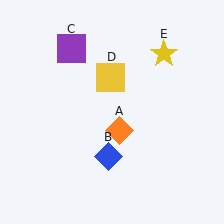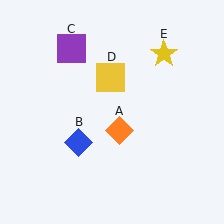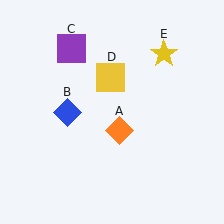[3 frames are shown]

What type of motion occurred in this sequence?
The blue diamond (object B) rotated clockwise around the center of the scene.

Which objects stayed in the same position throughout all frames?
Orange diamond (object A) and purple square (object C) and yellow square (object D) and yellow star (object E) remained stationary.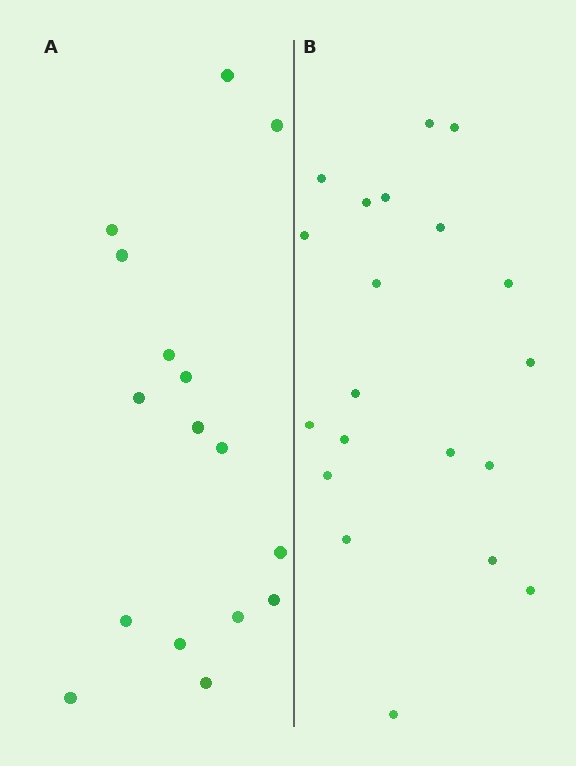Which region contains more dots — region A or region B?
Region B (the right region) has more dots.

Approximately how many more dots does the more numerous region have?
Region B has about 4 more dots than region A.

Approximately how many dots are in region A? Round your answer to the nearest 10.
About 20 dots. (The exact count is 16, which rounds to 20.)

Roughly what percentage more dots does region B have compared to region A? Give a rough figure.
About 25% more.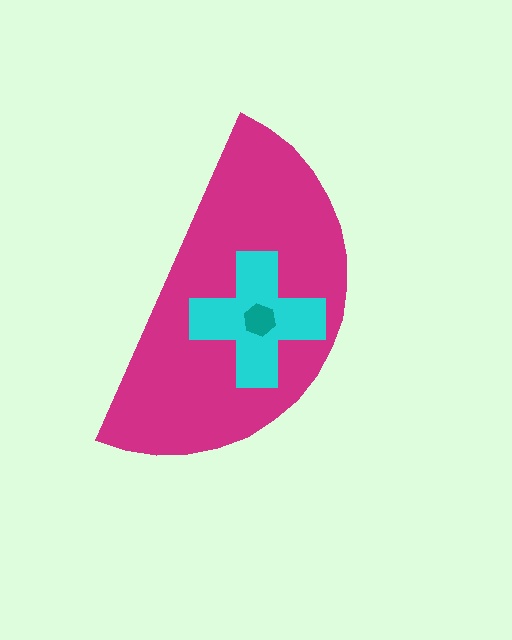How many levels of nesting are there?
3.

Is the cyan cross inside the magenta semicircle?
Yes.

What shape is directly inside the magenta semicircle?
The cyan cross.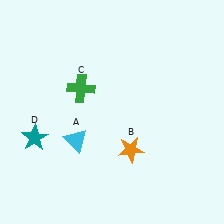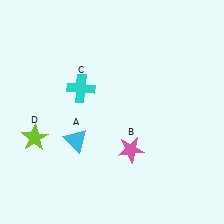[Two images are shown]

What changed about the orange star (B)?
In Image 1, B is orange. In Image 2, it changed to pink.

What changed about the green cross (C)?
In Image 1, C is green. In Image 2, it changed to cyan.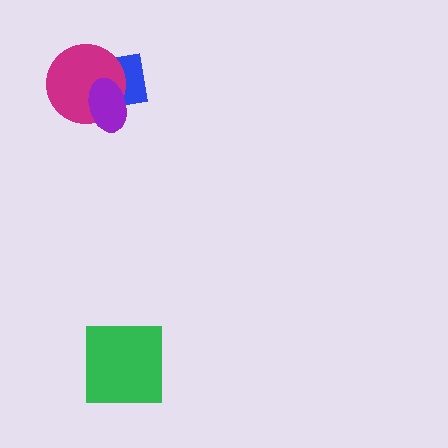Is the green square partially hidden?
No, no other shape covers it.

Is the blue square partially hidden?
Yes, it is partially covered by another shape.